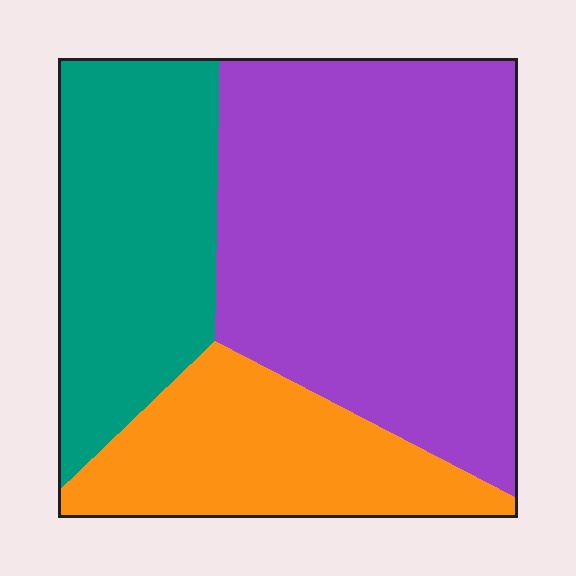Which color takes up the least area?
Orange, at roughly 20%.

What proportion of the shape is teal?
Teal takes up between a sixth and a third of the shape.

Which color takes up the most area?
Purple, at roughly 50%.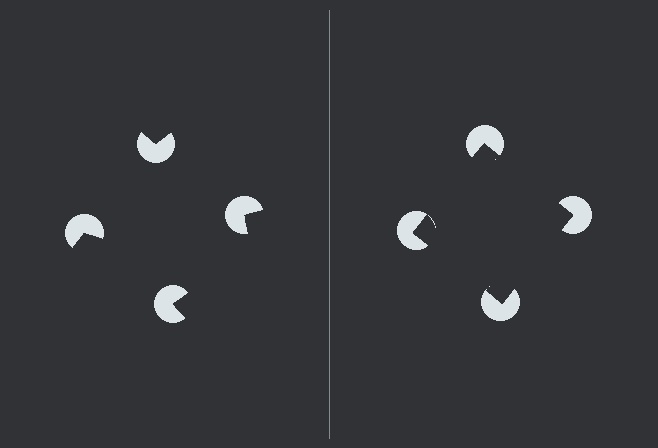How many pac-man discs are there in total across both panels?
8 — 4 on each side.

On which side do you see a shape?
An illusory square appears on the right side. On the left side the wedge cuts are rotated, so no coherent shape forms.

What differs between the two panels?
The pac-man discs are positioned identically on both sides; only the wedge orientations differ. On the right they align to a square; on the left they are misaligned.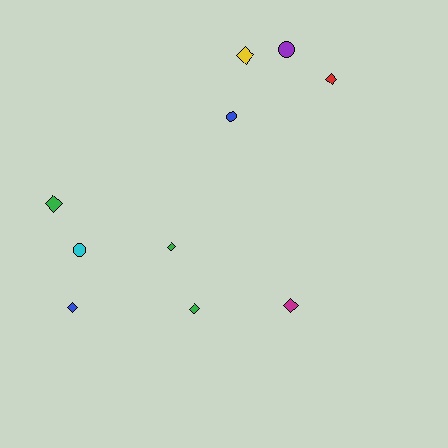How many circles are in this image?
There are 3 circles.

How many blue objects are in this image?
There are 2 blue objects.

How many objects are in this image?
There are 10 objects.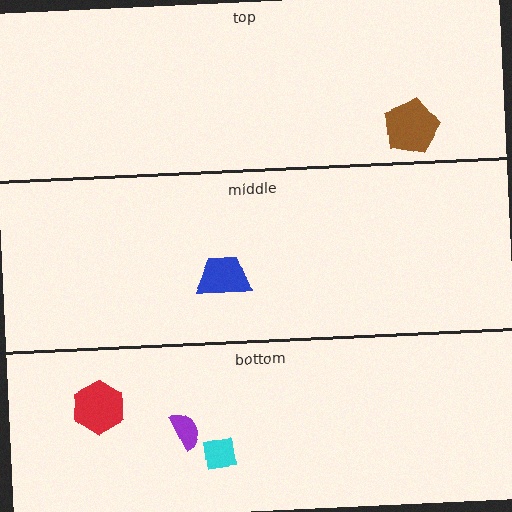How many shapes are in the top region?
1.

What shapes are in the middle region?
The blue trapezoid.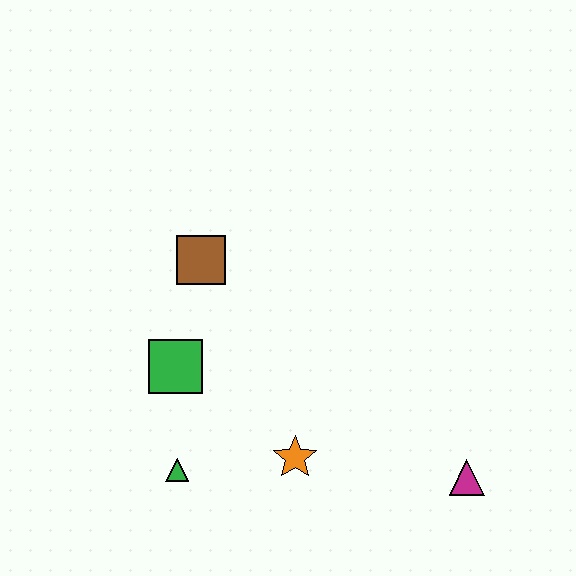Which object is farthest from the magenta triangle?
The brown square is farthest from the magenta triangle.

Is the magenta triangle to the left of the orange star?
No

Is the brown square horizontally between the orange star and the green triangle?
Yes